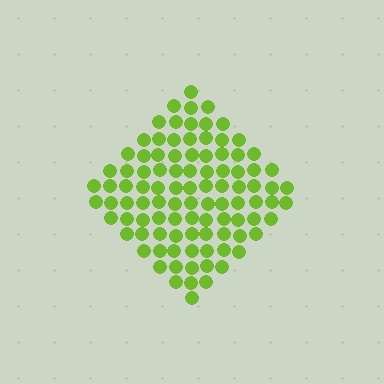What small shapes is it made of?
It is made of small circles.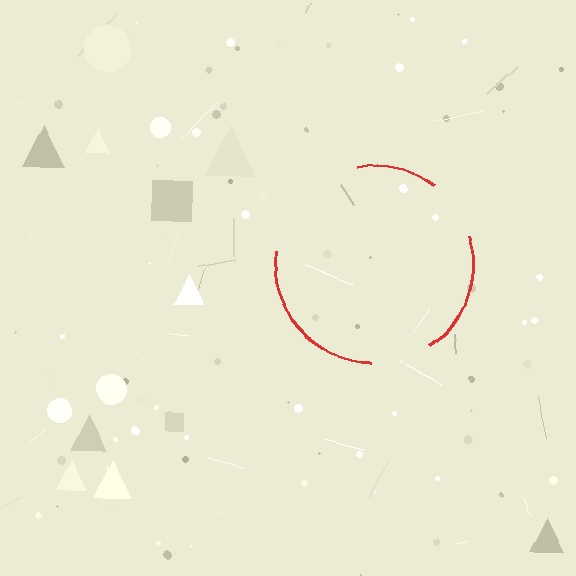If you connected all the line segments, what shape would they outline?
They would outline a circle.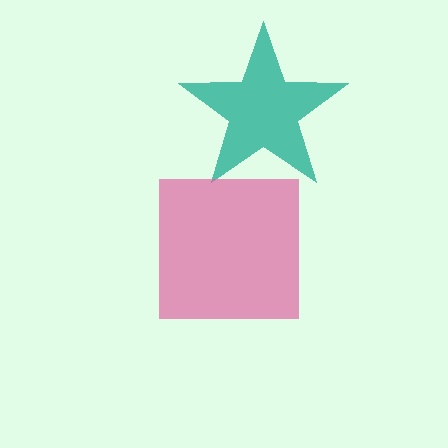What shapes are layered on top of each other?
The layered shapes are: a teal star, a pink square.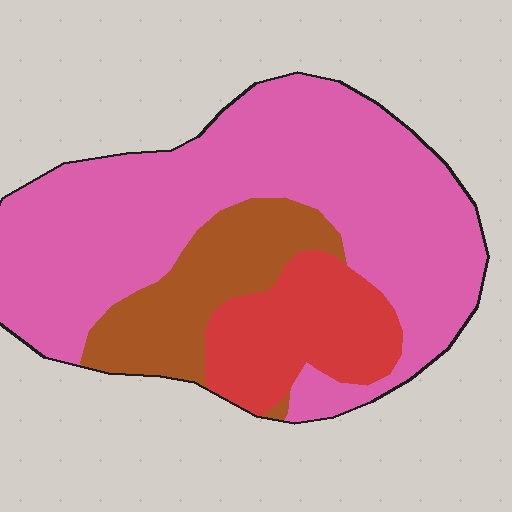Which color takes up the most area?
Pink, at roughly 65%.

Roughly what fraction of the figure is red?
Red takes up about one sixth (1/6) of the figure.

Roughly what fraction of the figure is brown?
Brown covers about 20% of the figure.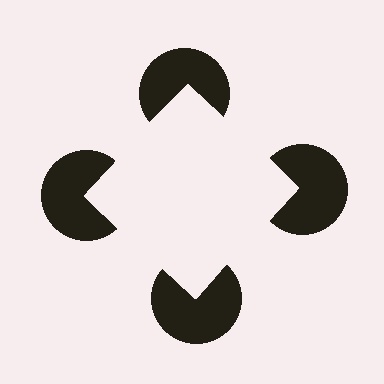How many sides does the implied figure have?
4 sides.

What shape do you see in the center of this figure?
An illusory square — its edges are inferred from the aligned wedge cuts in the pac-man discs, not physically drawn.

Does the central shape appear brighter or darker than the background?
It typically appears slightly brighter than the background, even though no actual brightness change is drawn.